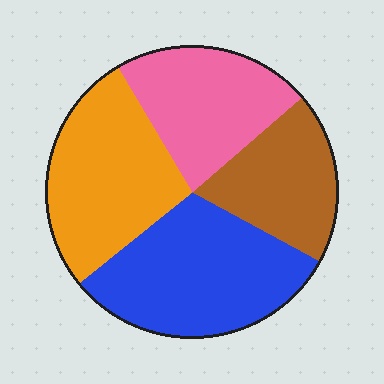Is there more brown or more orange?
Orange.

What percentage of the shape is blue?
Blue covers 31% of the shape.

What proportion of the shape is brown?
Brown takes up between a sixth and a third of the shape.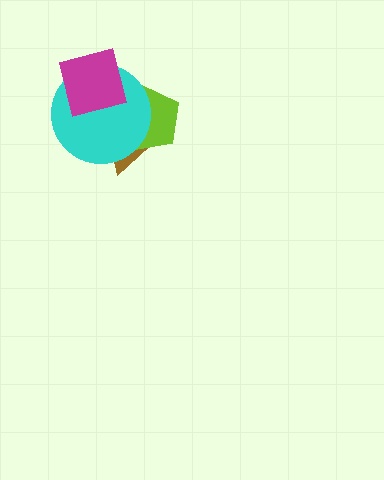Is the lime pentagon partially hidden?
Yes, it is partially covered by another shape.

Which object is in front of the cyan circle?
The magenta square is in front of the cyan circle.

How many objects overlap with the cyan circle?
3 objects overlap with the cyan circle.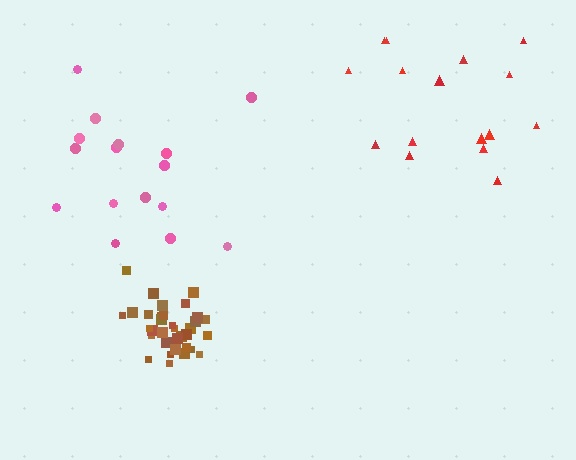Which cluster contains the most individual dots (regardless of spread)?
Brown (34).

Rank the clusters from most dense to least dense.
brown, pink, red.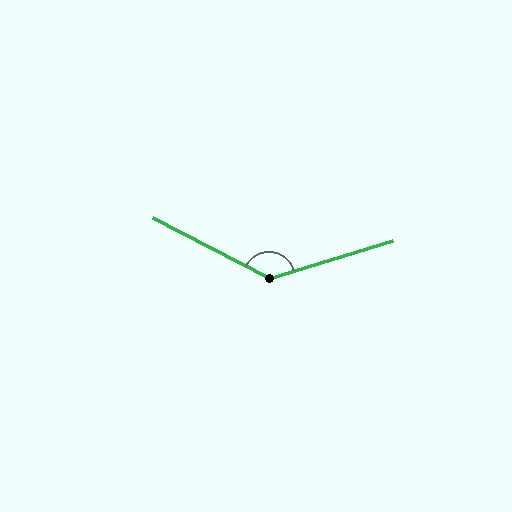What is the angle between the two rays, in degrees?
Approximately 135 degrees.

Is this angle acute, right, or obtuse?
It is obtuse.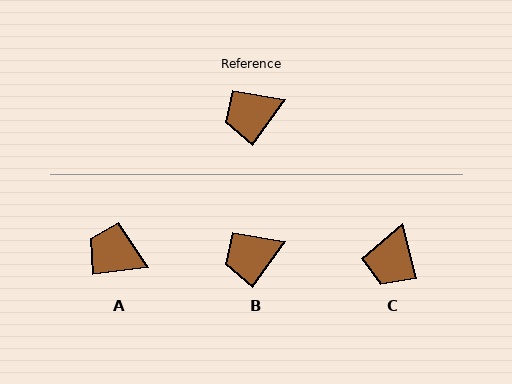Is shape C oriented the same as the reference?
No, it is off by about 49 degrees.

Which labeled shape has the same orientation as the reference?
B.